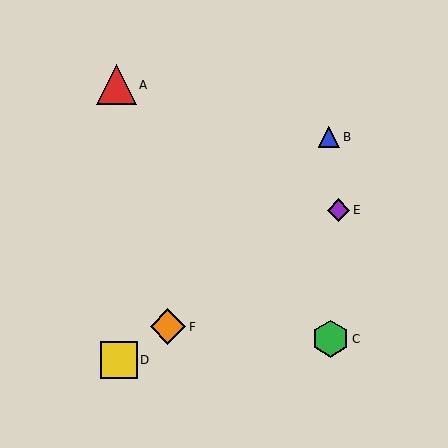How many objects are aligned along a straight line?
3 objects (D, E, F) are aligned along a straight line.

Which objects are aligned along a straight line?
Objects D, E, F are aligned along a straight line.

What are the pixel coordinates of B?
Object B is at (329, 137).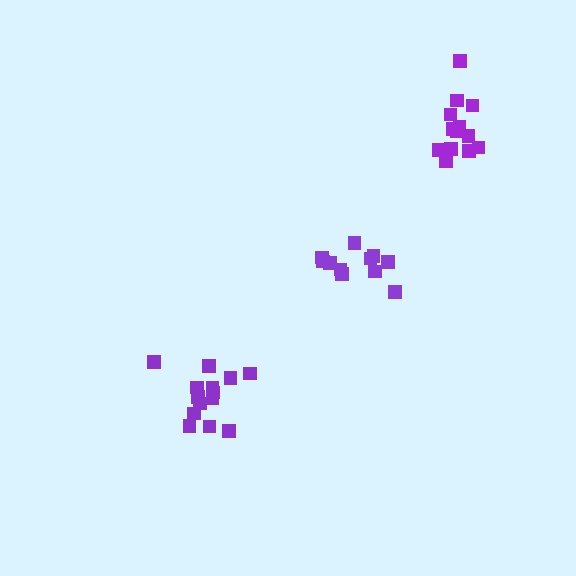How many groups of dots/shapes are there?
There are 3 groups.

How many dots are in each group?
Group 1: 11 dots, Group 2: 14 dots, Group 3: 13 dots (38 total).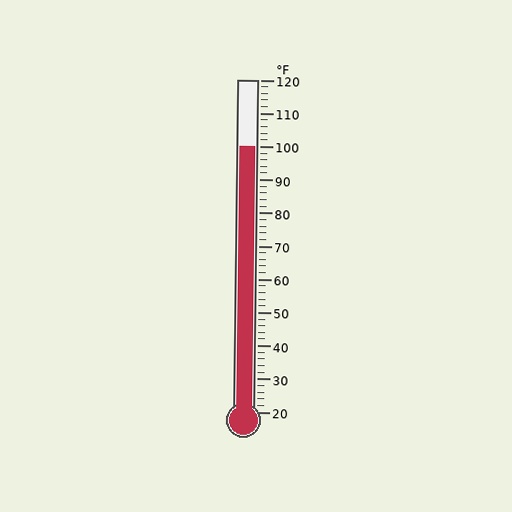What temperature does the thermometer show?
The thermometer shows approximately 100°F.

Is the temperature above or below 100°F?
The temperature is at 100°F.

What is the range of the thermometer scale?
The thermometer scale ranges from 20°F to 120°F.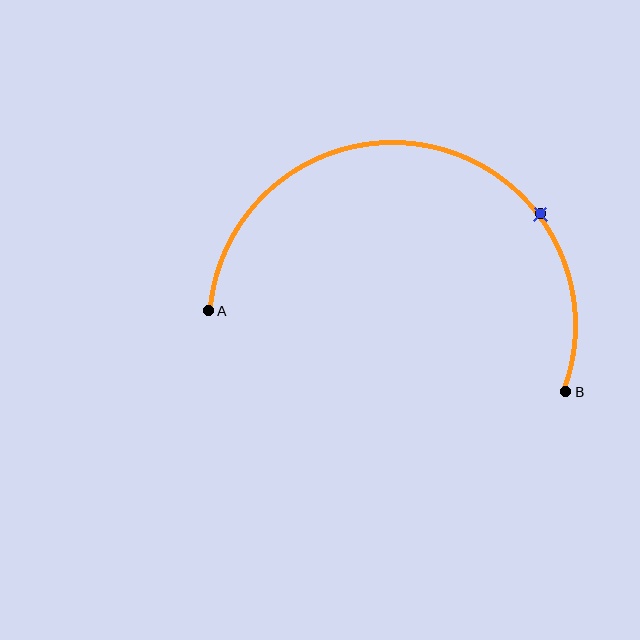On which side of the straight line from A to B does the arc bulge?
The arc bulges above the straight line connecting A and B.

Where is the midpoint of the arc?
The arc midpoint is the point on the curve farthest from the straight line joining A and B. It sits above that line.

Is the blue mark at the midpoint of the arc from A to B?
No. The blue mark lies on the arc but is closer to endpoint B. The arc midpoint would be at the point on the curve equidistant along the arc from both A and B.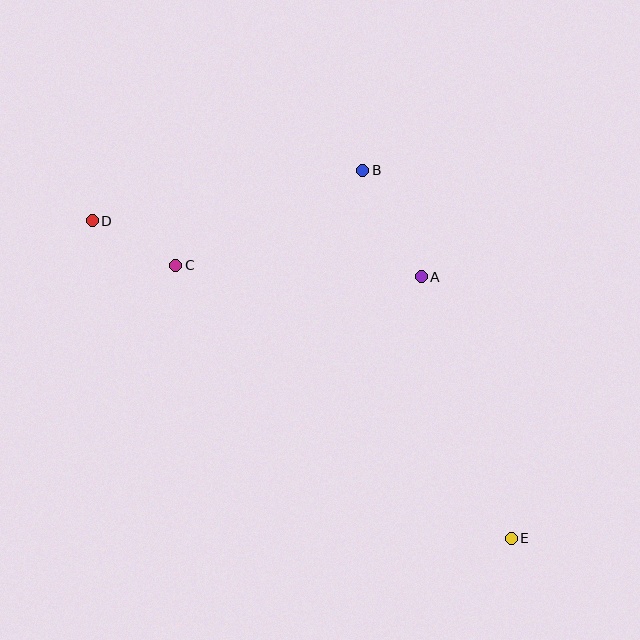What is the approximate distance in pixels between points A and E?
The distance between A and E is approximately 276 pixels.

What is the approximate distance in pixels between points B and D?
The distance between B and D is approximately 276 pixels.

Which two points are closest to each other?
Points C and D are closest to each other.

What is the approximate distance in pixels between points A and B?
The distance between A and B is approximately 122 pixels.